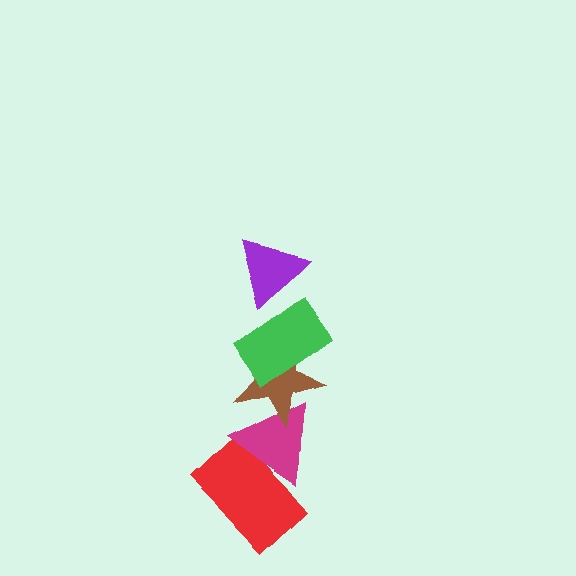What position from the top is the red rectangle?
The red rectangle is 5th from the top.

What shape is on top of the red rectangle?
The magenta triangle is on top of the red rectangle.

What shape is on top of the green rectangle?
The purple triangle is on top of the green rectangle.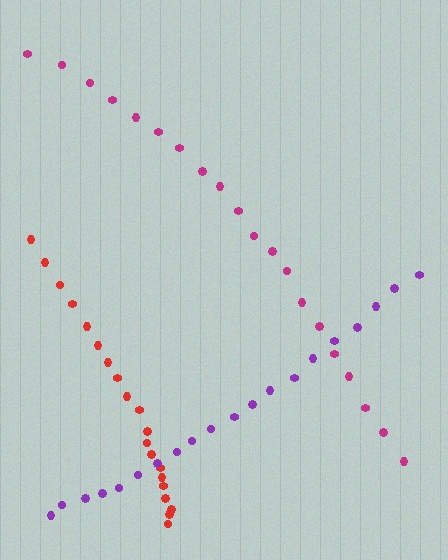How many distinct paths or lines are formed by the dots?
There are 3 distinct paths.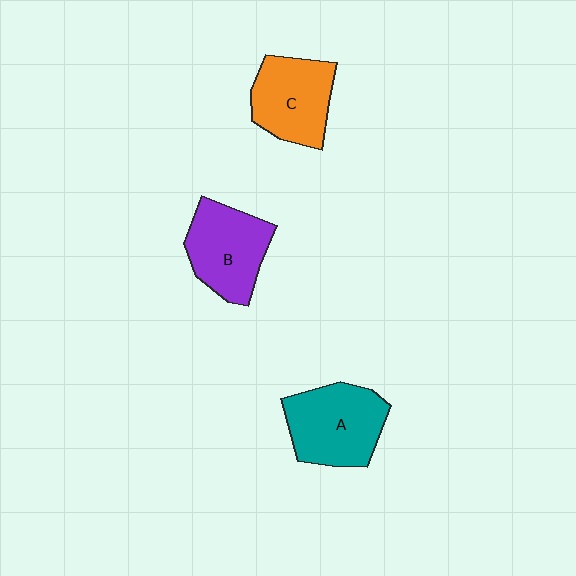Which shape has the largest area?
Shape A (teal).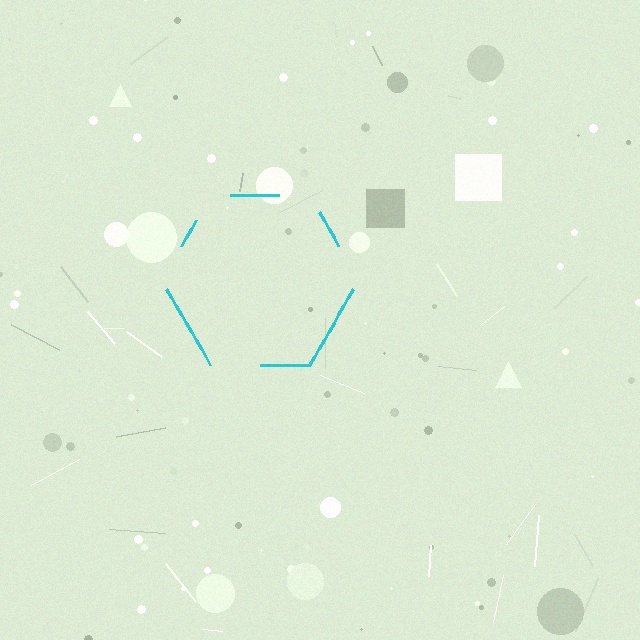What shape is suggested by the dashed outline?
The dashed outline suggests a hexagon.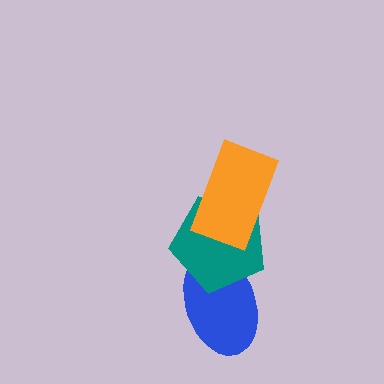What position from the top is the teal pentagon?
The teal pentagon is 2nd from the top.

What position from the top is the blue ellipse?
The blue ellipse is 3rd from the top.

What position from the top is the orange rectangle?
The orange rectangle is 1st from the top.